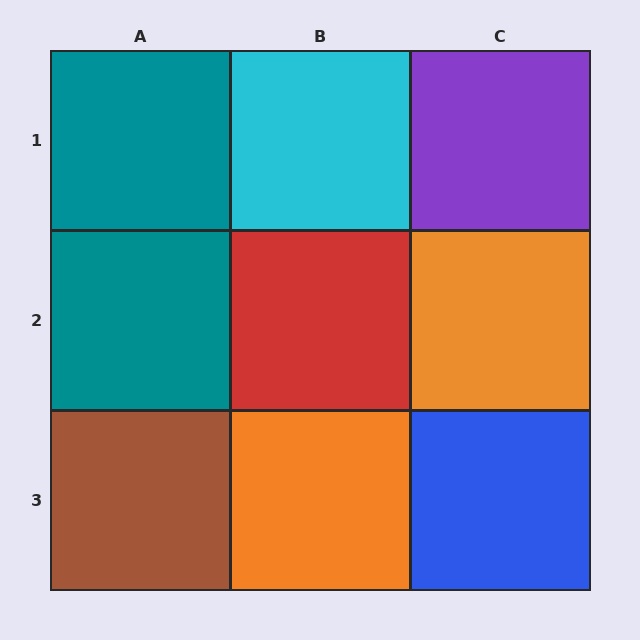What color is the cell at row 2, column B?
Red.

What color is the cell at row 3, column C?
Blue.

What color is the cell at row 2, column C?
Orange.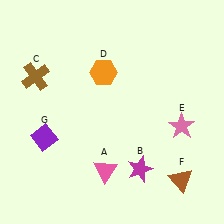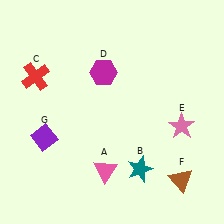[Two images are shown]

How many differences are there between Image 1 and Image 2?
There are 3 differences between the two images.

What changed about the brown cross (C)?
In Image 1, C is brown. In Image 2, it changed to red.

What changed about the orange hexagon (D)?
In Image 1, D is orange. In Image 2, it changed to magenta.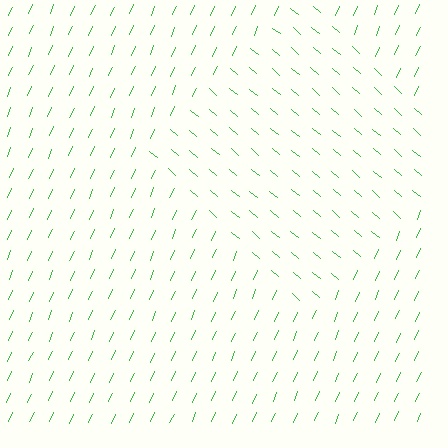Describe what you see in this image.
The image is filled with small green line segments. A diamond region in the image has lines oriented differently from the surrounding lines, creating a visible texture boundary.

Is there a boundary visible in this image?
Yes, there is a texture boundary formed by a change in line orientation.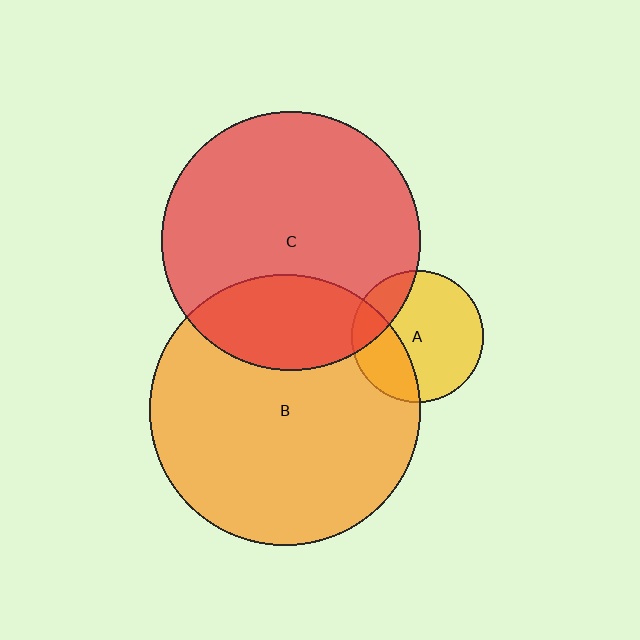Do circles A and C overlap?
Yes.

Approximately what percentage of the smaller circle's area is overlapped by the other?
Approximately 20%.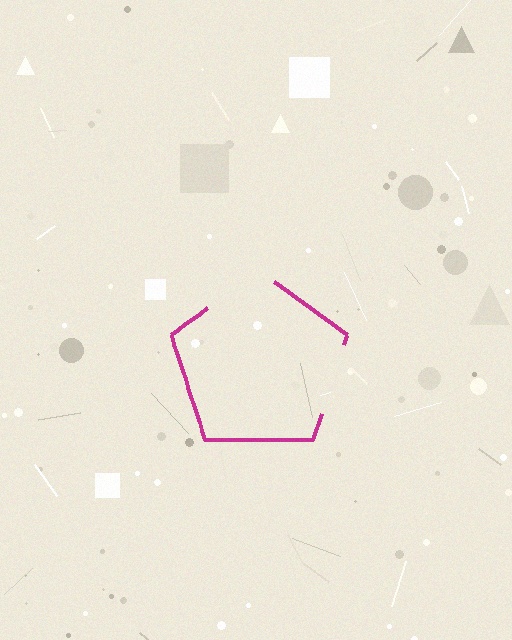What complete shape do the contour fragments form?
The contour fragments form a pentagon.